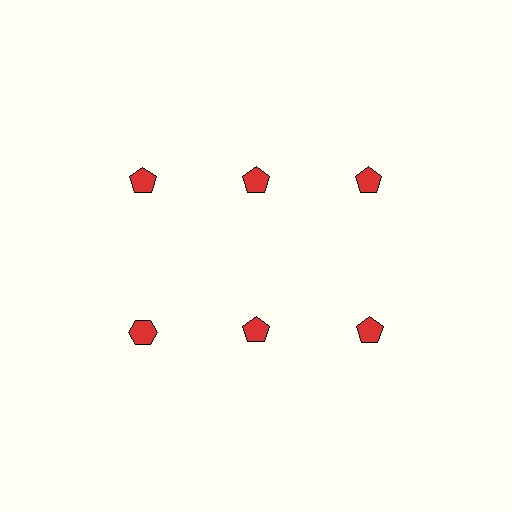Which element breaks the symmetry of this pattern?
The red hexagon in the second row, leftmost column breaks the symmetry. All other shapes are red pentagons.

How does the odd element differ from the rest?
It has a different shape: hexagon instead of pentagon.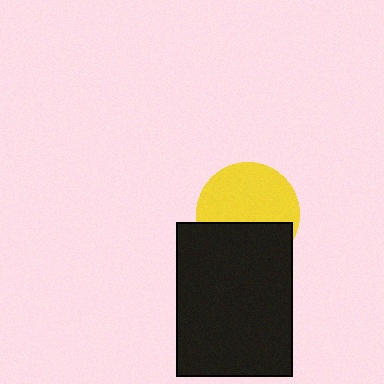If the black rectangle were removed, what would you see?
You would see the complete yellow circle.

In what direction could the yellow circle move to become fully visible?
The yellow circle could move up. That would shift it out from behind the black rectangle entirely.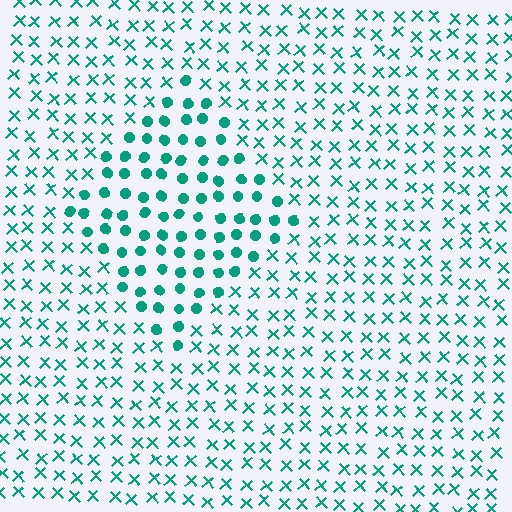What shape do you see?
I see a diamond.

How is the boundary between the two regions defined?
The boundary is defined by a change in element shape: circles inside vs. X marks outside. All elements share the same color and spacing.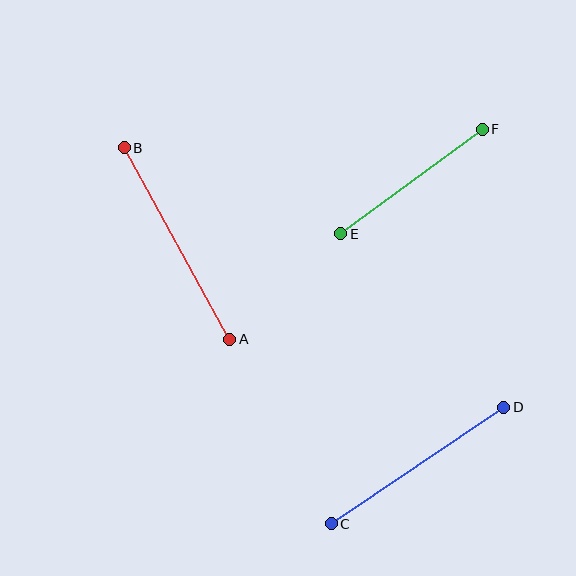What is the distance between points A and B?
The distance is approximately 219 pixels.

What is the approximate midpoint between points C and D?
The midpoint is at approximately (417, 466) pixels.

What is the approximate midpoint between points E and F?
The midpoint is at approximately (411, 182) pixels.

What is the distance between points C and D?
The distance is approximately 209 pixels.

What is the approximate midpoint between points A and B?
The midpoint is at approximately (177, 243) pixels.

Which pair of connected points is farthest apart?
Points A and B are farthest apart.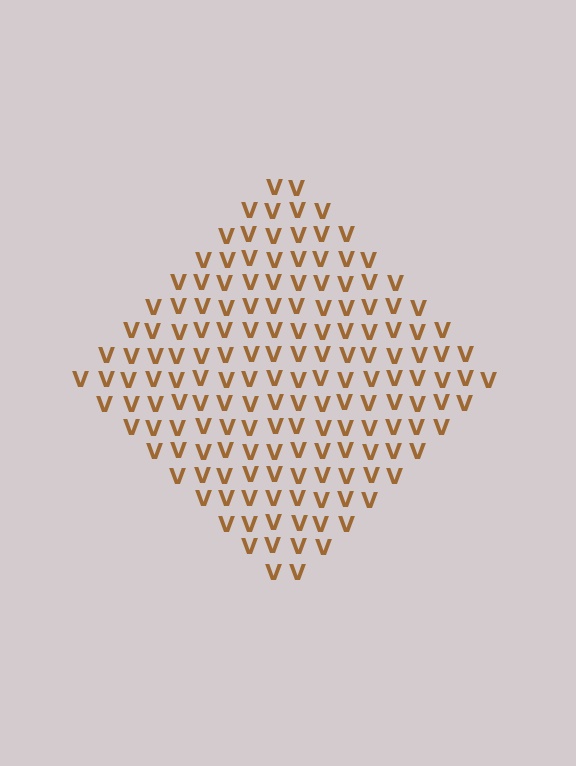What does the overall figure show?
The overall figure shows a diamond.